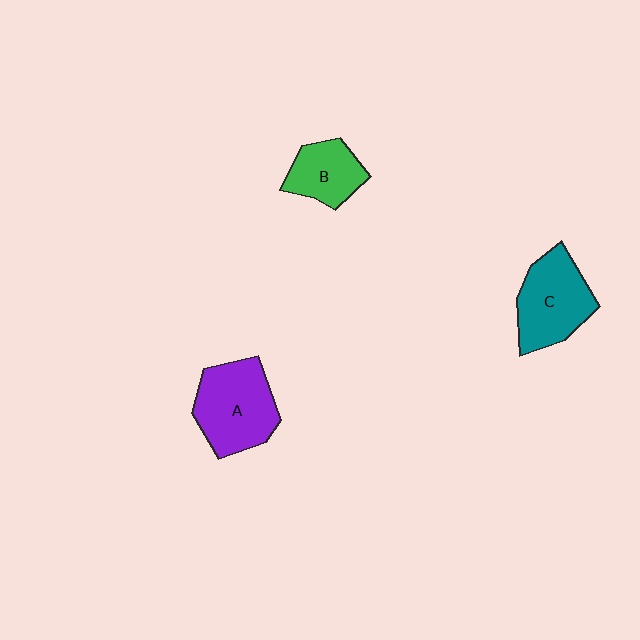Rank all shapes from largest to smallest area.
From largest to smallest: A (purple), C (teal), B (green).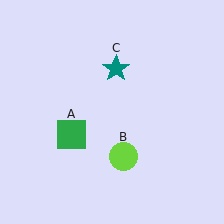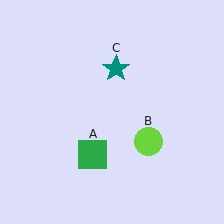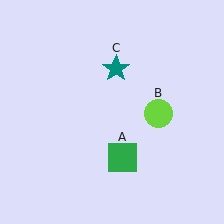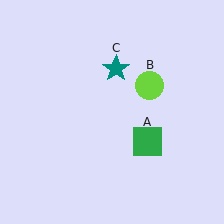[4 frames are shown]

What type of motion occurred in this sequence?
The green square (object A), lime circle (object B) rotated counterclockwise around the center of the scene.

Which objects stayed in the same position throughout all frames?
Teal star (object C) remained stationary.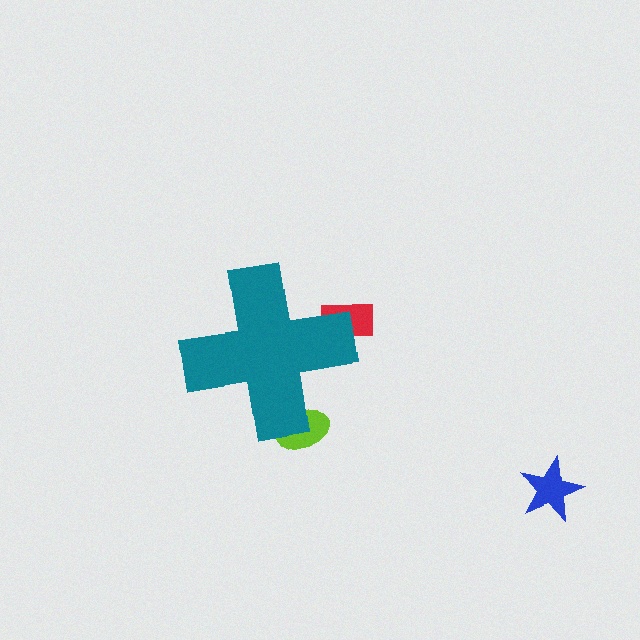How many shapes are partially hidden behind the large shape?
2 shapes are partially hidden.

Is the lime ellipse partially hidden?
Yes, the lime ellipse is partially hidden behind the teal cross.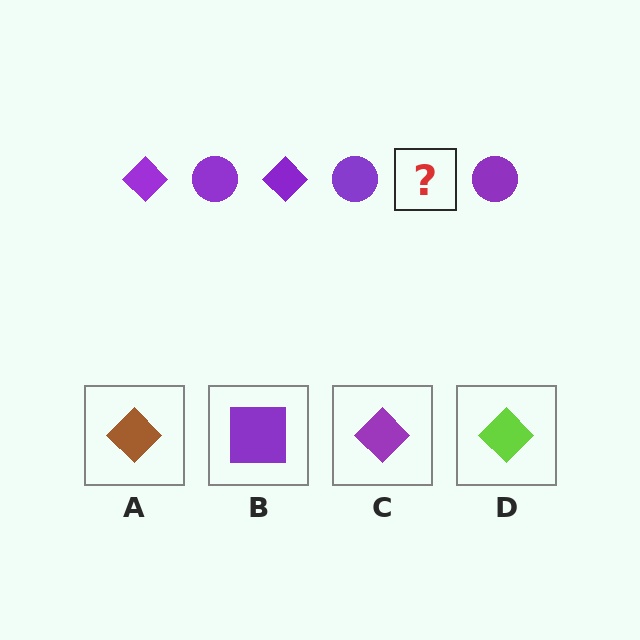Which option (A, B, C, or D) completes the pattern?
C.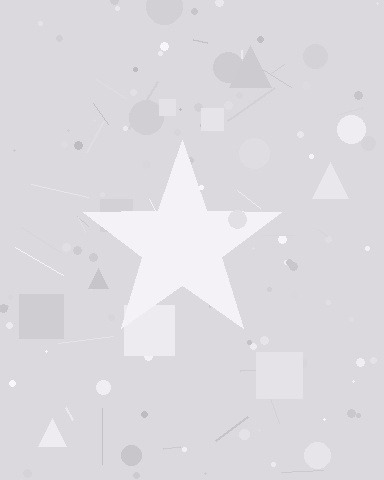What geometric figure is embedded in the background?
A star is embedded in the background.